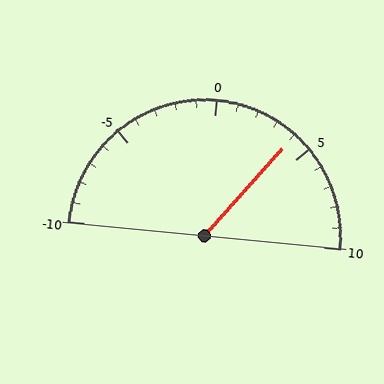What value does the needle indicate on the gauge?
The needle indicates approximately 4.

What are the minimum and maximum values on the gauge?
The gauge ranges from -10 to 10.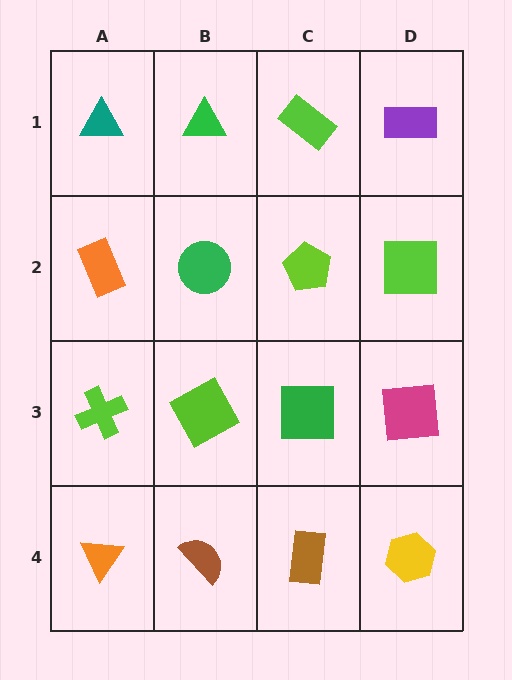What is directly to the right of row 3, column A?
A lime square.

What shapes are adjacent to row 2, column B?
A green triangle (row 1, column B), a lime square (row 3, column B), an orange rectangle (row 2, column A), a lime pentagon (row 2, column C).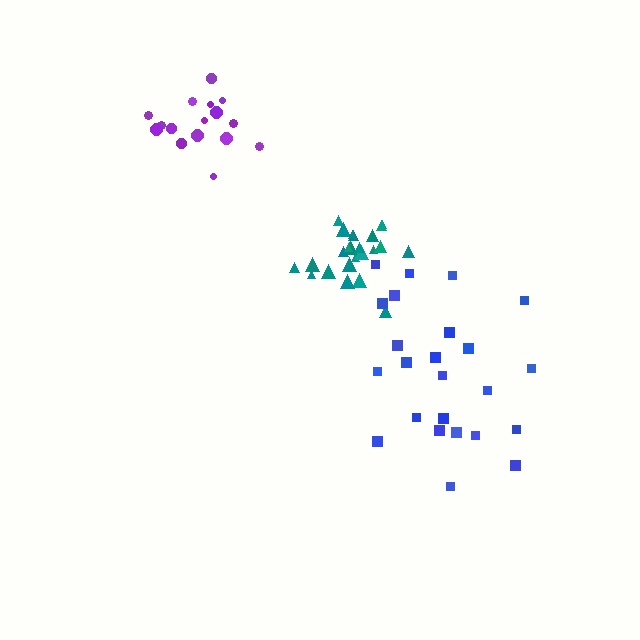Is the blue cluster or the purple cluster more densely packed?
Purple.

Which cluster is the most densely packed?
Teal.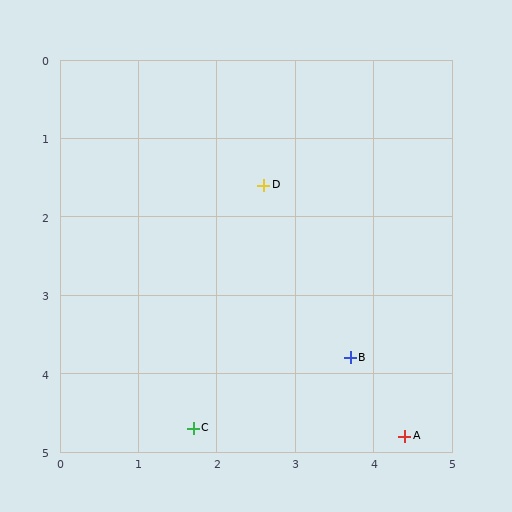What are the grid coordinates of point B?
Point B is at approximately (3.7, 3.8).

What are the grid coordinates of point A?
Point A is at approximately (4.4, 4.8).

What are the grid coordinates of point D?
Point D is at approximately (2.6, 1.6).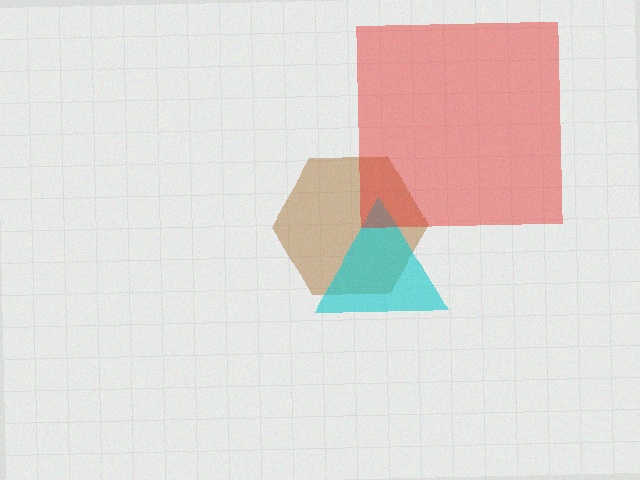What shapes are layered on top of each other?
The layered shapes are: a brown hexagon, a cyan triangle, a red square.